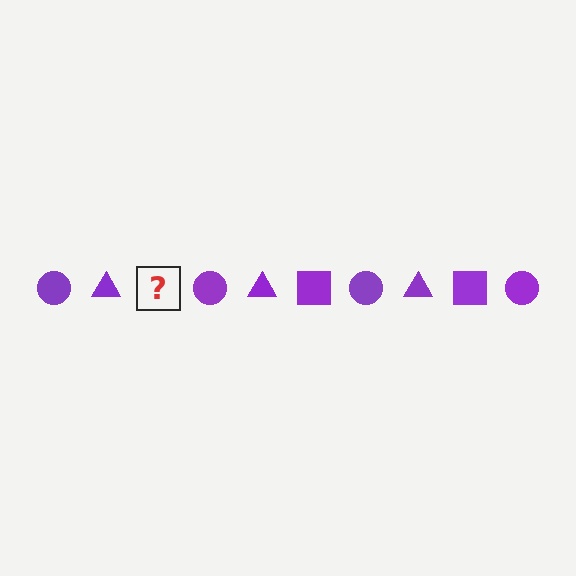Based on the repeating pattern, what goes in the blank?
The blank should be a purple square.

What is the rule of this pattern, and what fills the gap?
The rule is that the pattern cycles through circle, triangle, square shapes in purple. The gap should be filled with a purple square.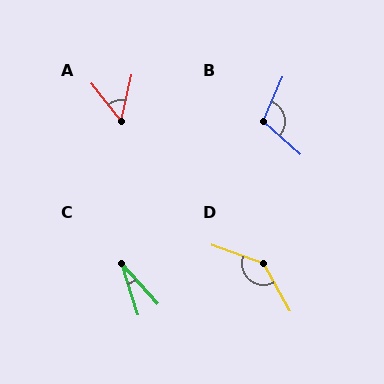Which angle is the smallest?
C, at approximately 24 degrees.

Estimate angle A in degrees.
Approximately 51 degrees.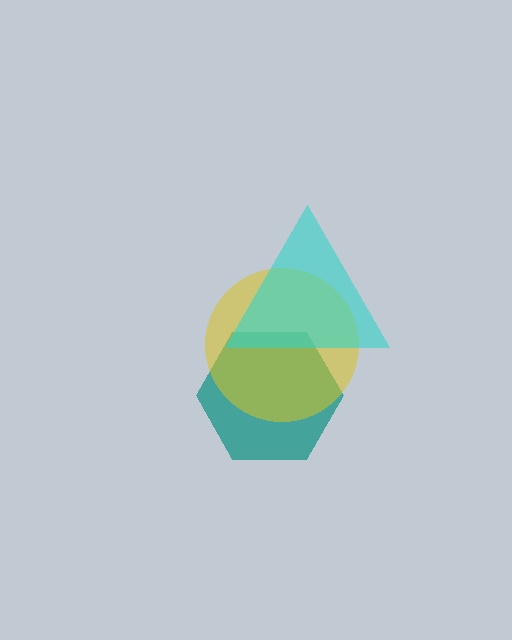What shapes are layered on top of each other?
The layered shapes are: a teal hexagon, a yellow circle, a cyan triangle.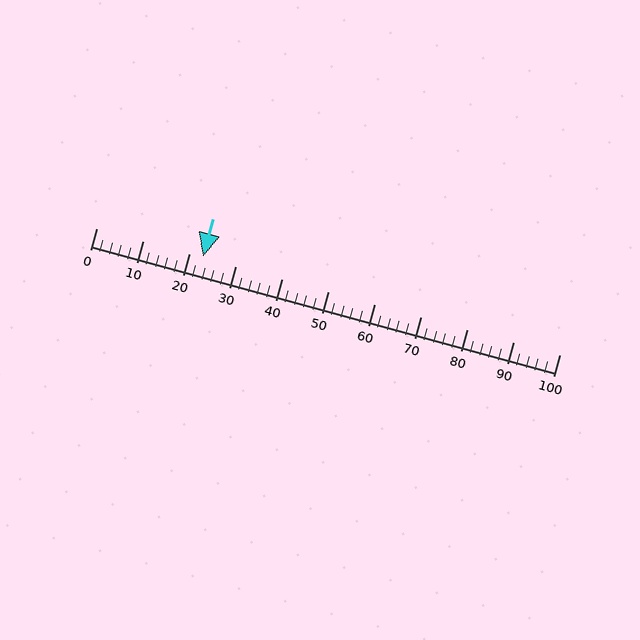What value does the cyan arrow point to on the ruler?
The cyan arrow points to approximately 23.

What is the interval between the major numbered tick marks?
The major tick marks are spaced 10 units apart.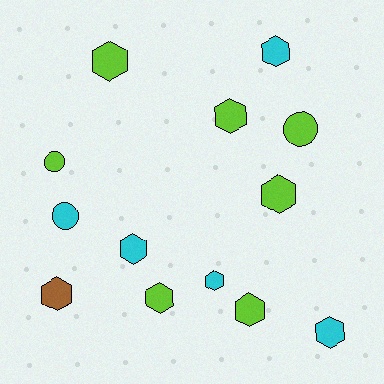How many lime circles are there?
There are 2 lime circles.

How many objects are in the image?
There are 13 objects.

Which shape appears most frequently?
Hexagon, with 10 objects.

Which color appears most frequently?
Lime, with 7 objects.